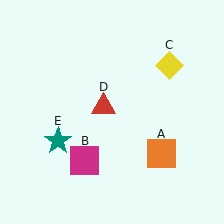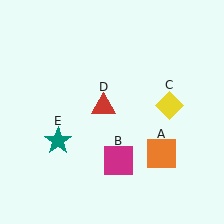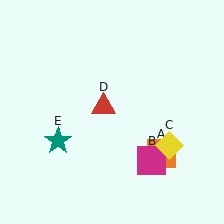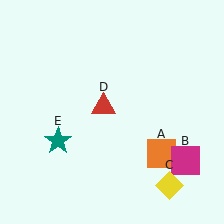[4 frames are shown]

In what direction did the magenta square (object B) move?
The magenta square (object B) moved right.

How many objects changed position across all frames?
2 objects changed position: magenta square (object B), yellow diamond (object C).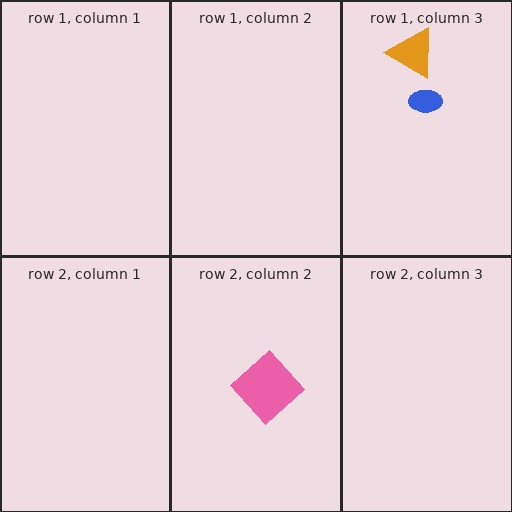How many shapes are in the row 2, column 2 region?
1.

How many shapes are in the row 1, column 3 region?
2.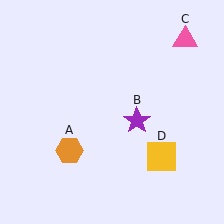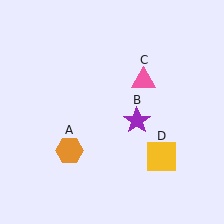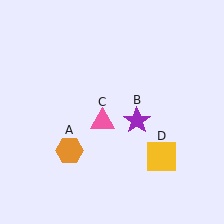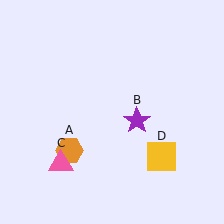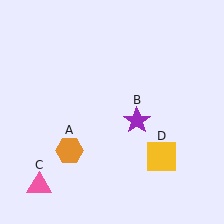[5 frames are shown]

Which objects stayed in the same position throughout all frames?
Orange hexagon (object A) and purple star (object B) and yellow square (object D) remained stationary.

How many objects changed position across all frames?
1 object changed position: pink triangle (object C).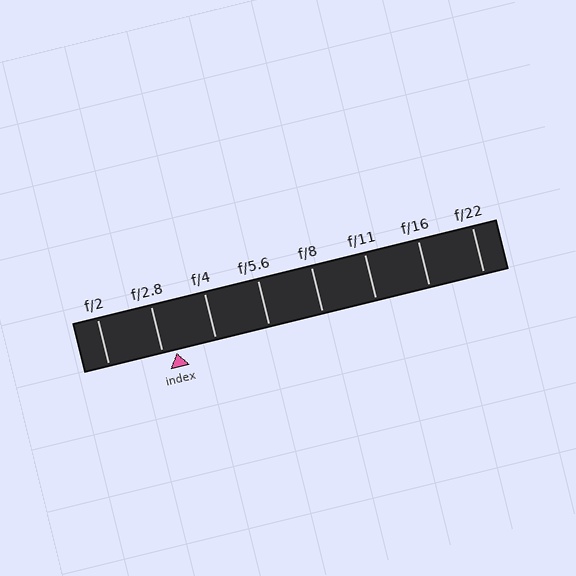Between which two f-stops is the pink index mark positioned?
The index mark is between f/2.8 and f/4.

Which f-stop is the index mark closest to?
The index mark is closest to f/2.8.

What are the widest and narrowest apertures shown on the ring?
The widest aperture shown is f/2 and the narrowest is f/22.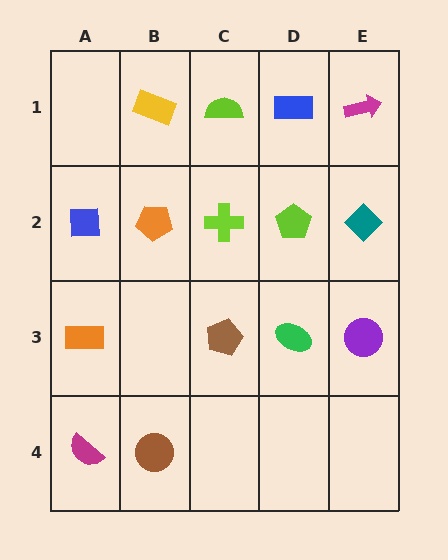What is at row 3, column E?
A purple circle.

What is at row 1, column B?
A yellow rectangle.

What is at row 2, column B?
An orange pentagon.